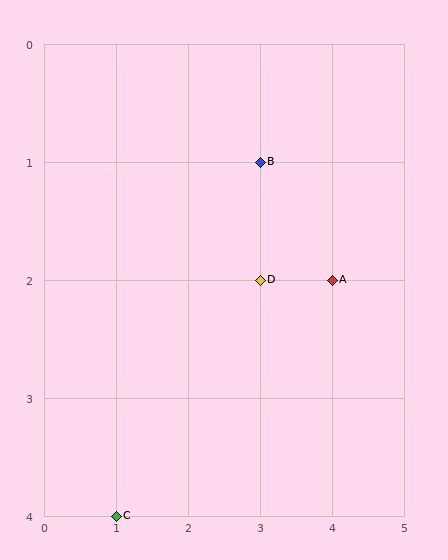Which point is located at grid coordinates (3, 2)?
Point D is at (3, 2).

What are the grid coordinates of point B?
Point B is at grid coordinates (3, 1).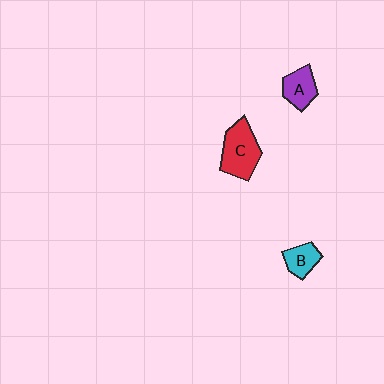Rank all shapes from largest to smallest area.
From largest to smallest: C (red), A (purple), B (cyan).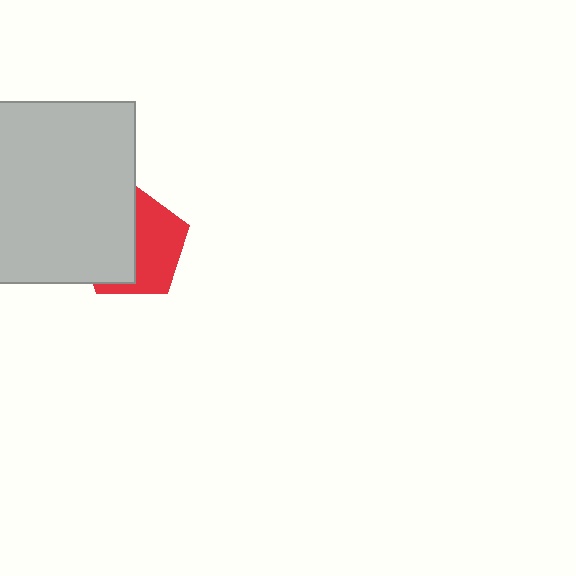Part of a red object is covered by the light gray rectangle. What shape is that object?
It is a pentagon.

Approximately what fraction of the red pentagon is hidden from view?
Roughly 50% of the red pentagon is hidden behind the light gray rectangle.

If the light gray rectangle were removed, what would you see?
You would see the complete red pentagon.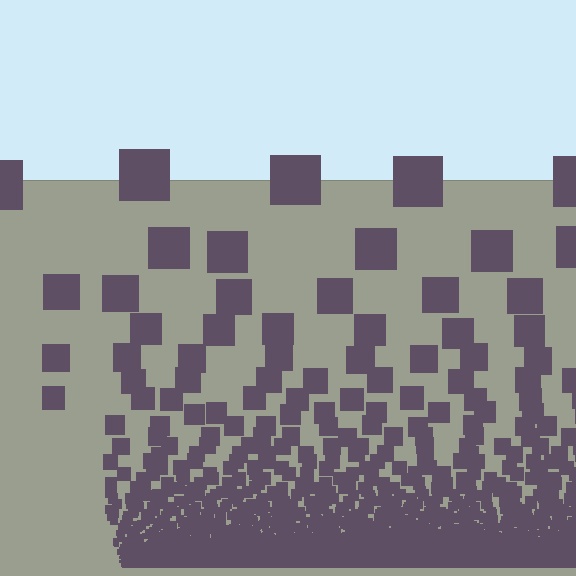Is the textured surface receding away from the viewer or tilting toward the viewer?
The surface appears to tilt toward the viewer. Texture elements get larger and sparser toward the top.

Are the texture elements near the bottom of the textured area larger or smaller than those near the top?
Smaller. The gradient is inverted — elements near the bottom are smaller and denser.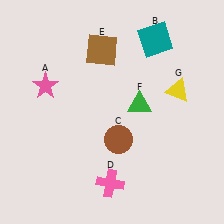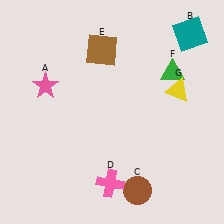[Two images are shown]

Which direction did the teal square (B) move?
The teal square (B) moved right.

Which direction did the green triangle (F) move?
The green triangle (F) moved right.